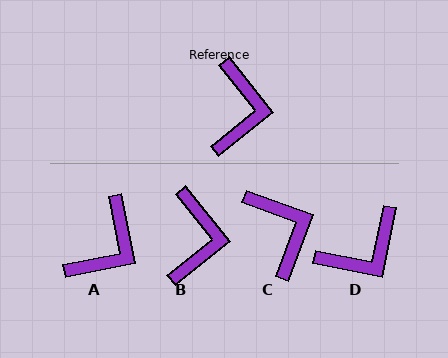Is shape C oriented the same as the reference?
No, it is off by about 31 degrees.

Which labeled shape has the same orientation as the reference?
B.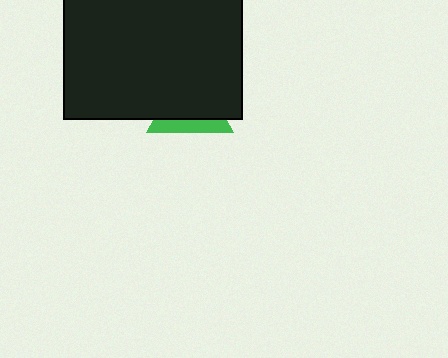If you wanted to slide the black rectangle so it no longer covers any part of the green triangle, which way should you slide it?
Slide it up — that is the most direct way to separate the two shapes.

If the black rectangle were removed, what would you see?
You would see the complete green triangle.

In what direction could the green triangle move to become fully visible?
The green triangle could move down. That would shift it out from behind the black rectangle entirely.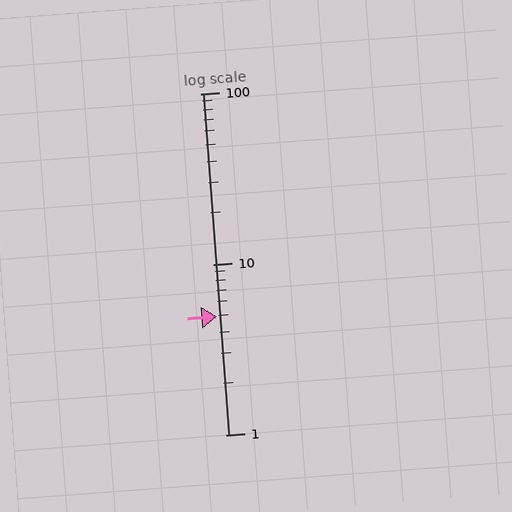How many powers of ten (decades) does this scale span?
The scale spans 2 decades, from 1 to 100.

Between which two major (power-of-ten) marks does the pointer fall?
The pointer is between 1 and 10.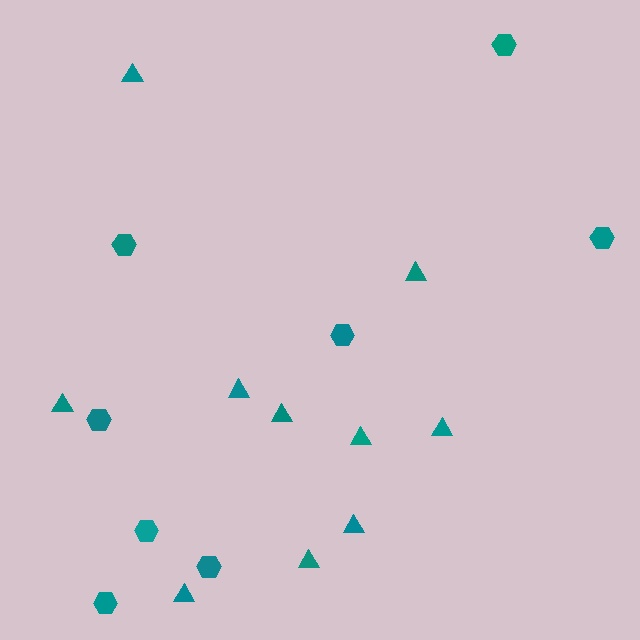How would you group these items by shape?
There are 2 groups: one group of hexagons (8) and one group of triangles (10).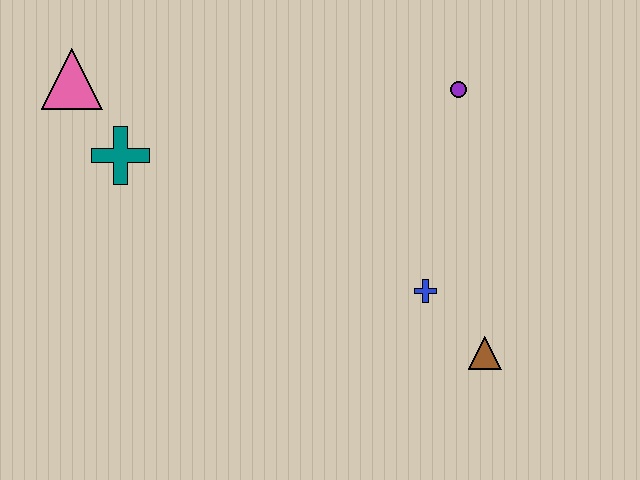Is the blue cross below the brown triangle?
No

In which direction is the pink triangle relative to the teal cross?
The pink triangle is above the teal cross.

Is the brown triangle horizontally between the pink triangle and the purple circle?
No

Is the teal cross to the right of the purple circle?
No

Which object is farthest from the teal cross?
The brown triangle is farthest from the teal cross.